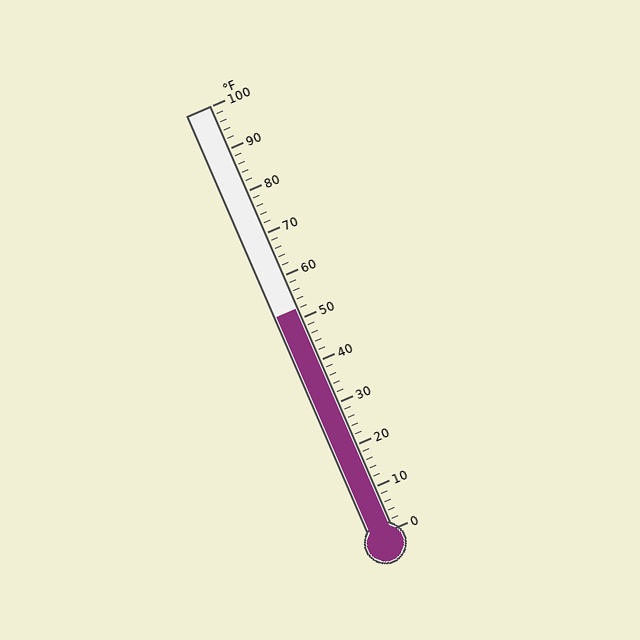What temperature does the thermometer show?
The thermometer shows approximately 52°F.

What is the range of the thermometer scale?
The thermometer scale ranges from 0°F to 100°F.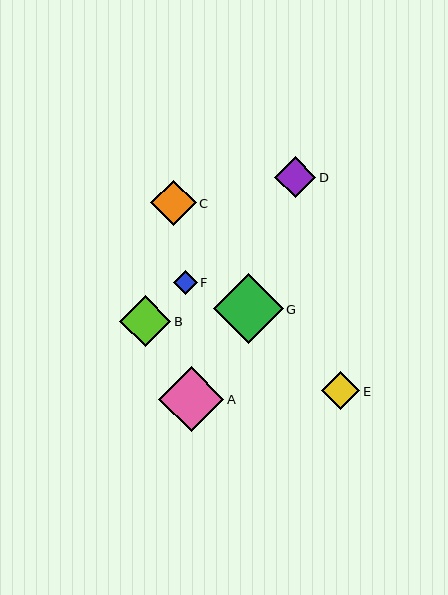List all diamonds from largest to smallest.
From largest to smallest: G, A, B, C, D, E, F.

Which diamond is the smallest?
Diamond F is the smallest with a size of approximately 24 pixels.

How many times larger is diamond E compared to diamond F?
Diamond E is approximately 1.6 times the size of diamond F.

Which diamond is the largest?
Diamond G is the largest with a size of approximately 70 pixels.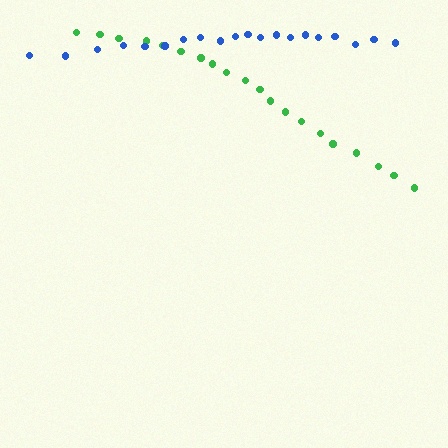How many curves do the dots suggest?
There are 2 distinct paths.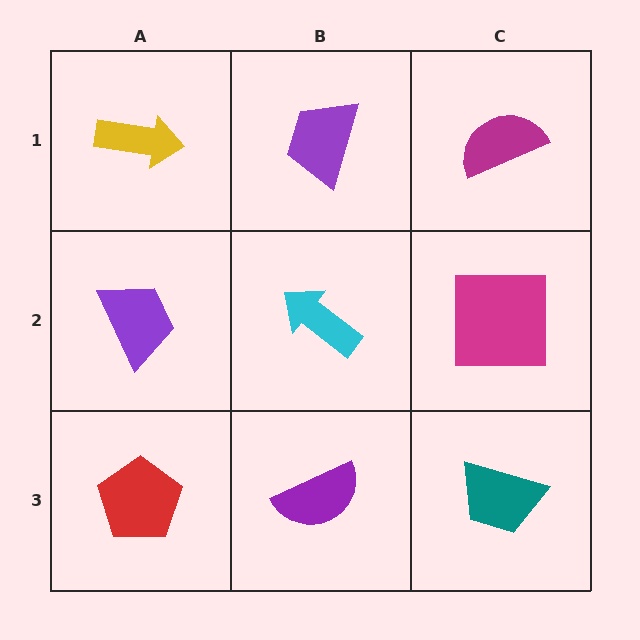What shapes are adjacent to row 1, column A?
A purple trapezoid (row 2, column A), a purple trapezoid (row 1, column B).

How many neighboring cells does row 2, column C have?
3.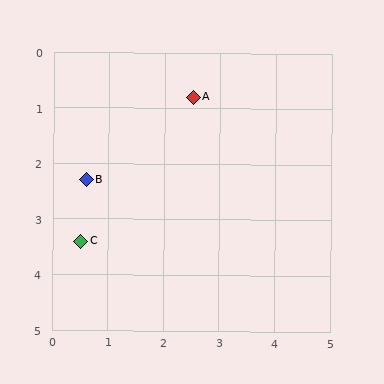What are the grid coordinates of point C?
Point C is at approximately (0.5, 3.4).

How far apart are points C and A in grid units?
Points C and A are about 3.3 grid units apart.